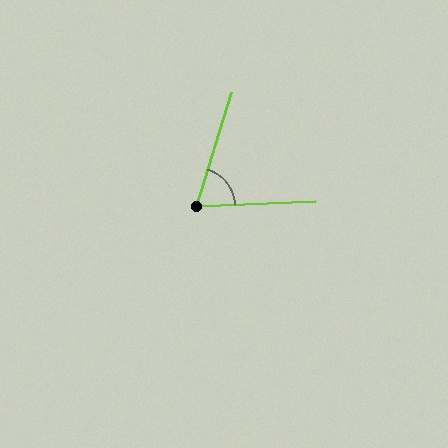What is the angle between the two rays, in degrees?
Approximately 71 degrees.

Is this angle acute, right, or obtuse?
It is acute.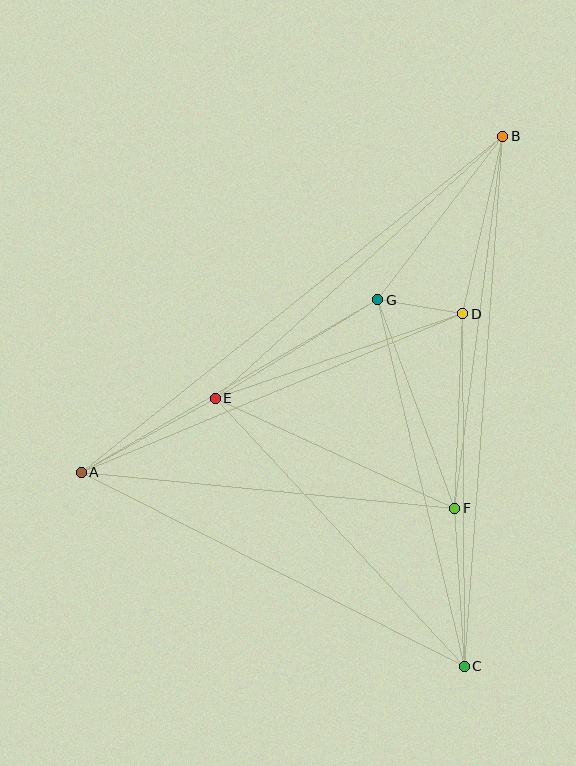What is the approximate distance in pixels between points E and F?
The distance between E and F is approximately 263 pixels.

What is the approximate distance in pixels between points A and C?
The distance between A and C is approximately 429 pixels.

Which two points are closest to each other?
Points D and G are closest to each other.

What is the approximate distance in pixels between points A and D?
The distance between A and D is approximately 413 pixels.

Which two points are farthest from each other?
Points A and B are farthest from each other.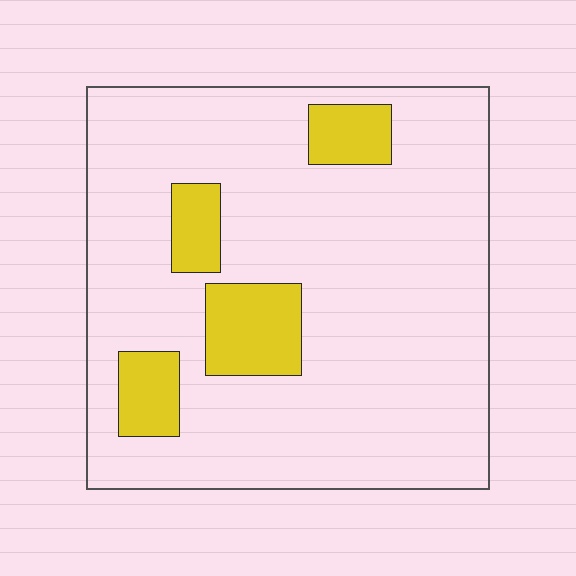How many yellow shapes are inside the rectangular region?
4.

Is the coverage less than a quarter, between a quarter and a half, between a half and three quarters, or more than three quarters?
Less than a quarter.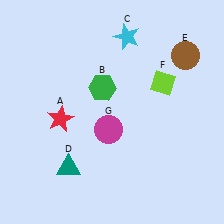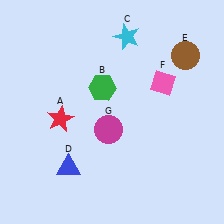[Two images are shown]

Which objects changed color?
D changed from teal to blue. F changed from lime to pink.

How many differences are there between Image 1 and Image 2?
There are 2 differences between the two images.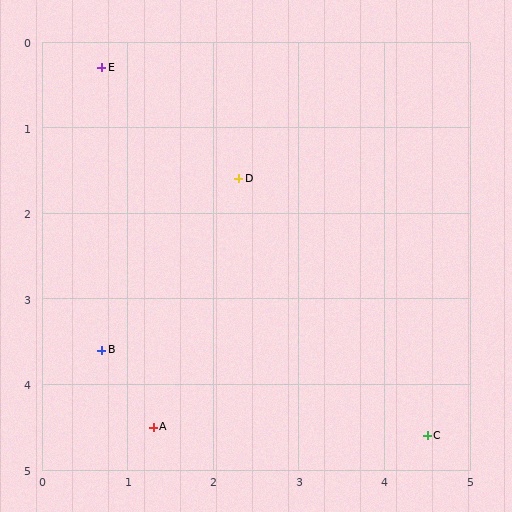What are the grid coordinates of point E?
Point E is at approximately (0.7, 0.3).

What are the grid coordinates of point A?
Point A is at approximately (1.3, 4.5).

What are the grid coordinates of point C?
Point C is at approximately (4.5, 4.6).